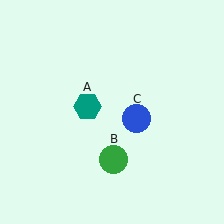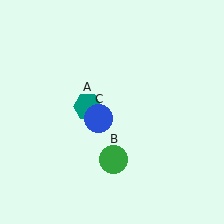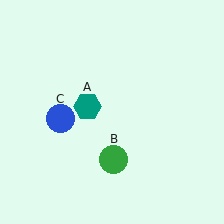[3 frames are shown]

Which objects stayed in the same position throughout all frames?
Teal hexagon (object A) and green circle (object B) remained stationary.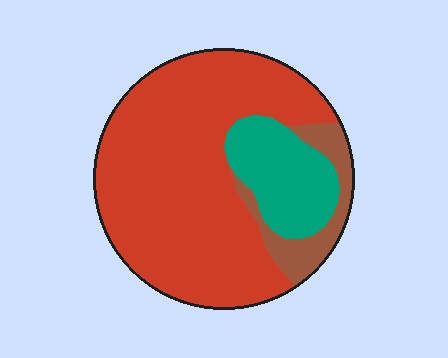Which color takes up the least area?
Brown, at roughly 10%.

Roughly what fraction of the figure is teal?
Teal covers about 15% of the figure.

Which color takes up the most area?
Red, at roughly 70%.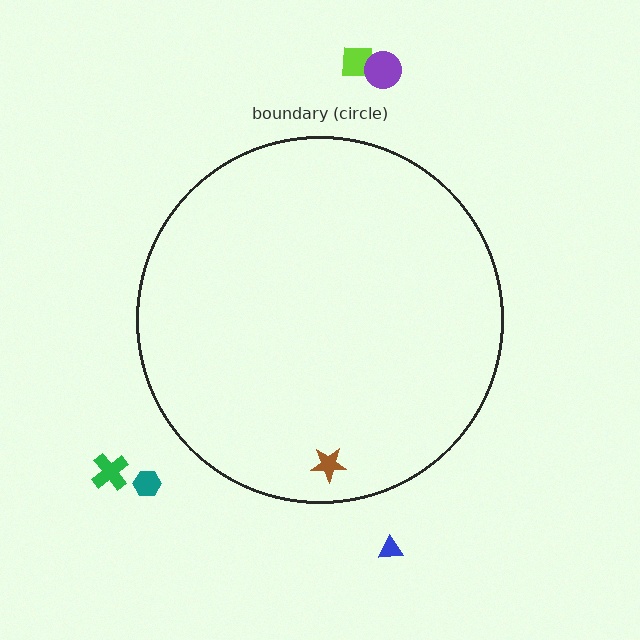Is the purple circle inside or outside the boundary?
Outside.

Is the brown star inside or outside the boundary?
Inside.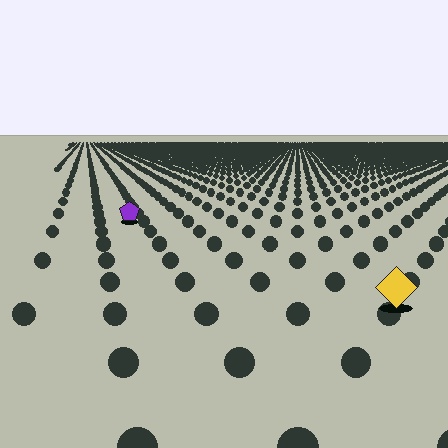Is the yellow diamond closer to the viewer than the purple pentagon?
Yes. The yellow diamond is closer — you can tell from the texture gradient: the ground texture is coarser near it.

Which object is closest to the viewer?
The yellow diamond is closest. The texture marks near it are larger and more spread out.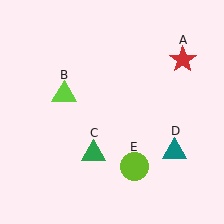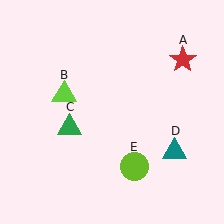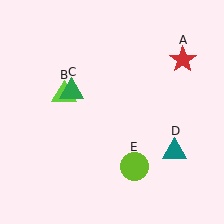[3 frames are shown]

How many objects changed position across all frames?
1 object changed position: green triangle (object C).